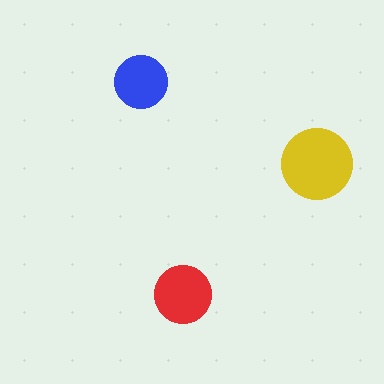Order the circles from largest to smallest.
the yellow one, the red one, the blue one.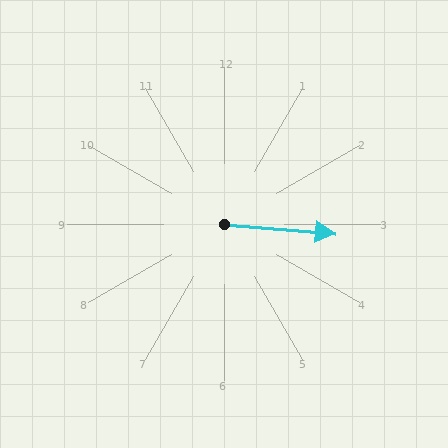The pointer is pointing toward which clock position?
Roughly 3 o'clock.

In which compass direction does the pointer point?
East.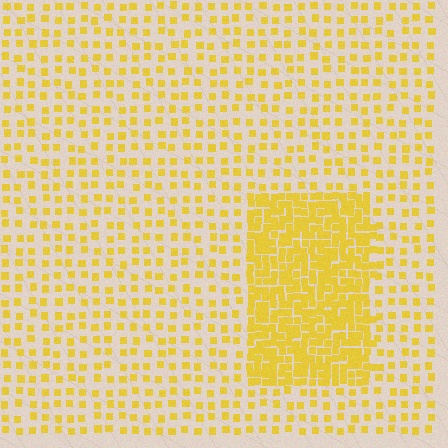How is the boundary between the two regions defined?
The boundary is defined by a change in element density (approximately 2.8x ratio). All elements are the same color, size, and shape.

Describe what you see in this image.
The image contains small yellow elements arranged at two different densities. A rectangle-shaped region is visible where the elements are more densely packed than the surrounding area.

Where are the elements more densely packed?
The elements are more densely packed inside the rectangle boundary.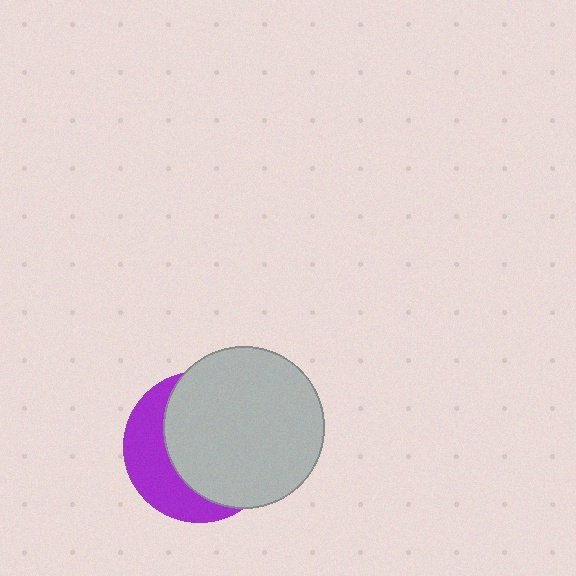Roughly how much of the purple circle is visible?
A small part of it is visible (roughly 35%).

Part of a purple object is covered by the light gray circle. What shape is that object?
It is a circle.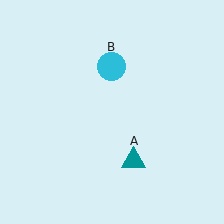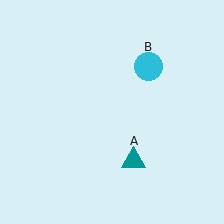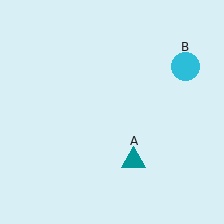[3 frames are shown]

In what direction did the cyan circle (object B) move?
The cyan circle (object B) moved right.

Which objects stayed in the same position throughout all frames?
Teal triangle (object A) remained stationary.